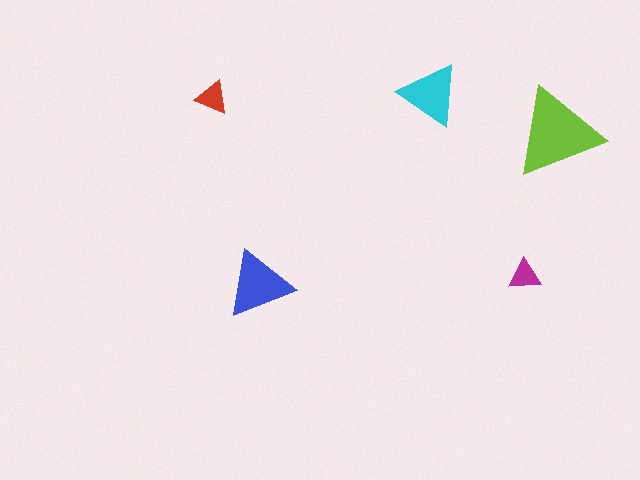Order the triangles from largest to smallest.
the lime one, the blue one, the cyan one, the red one, the magenta one.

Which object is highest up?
The cyan triangle is topmost.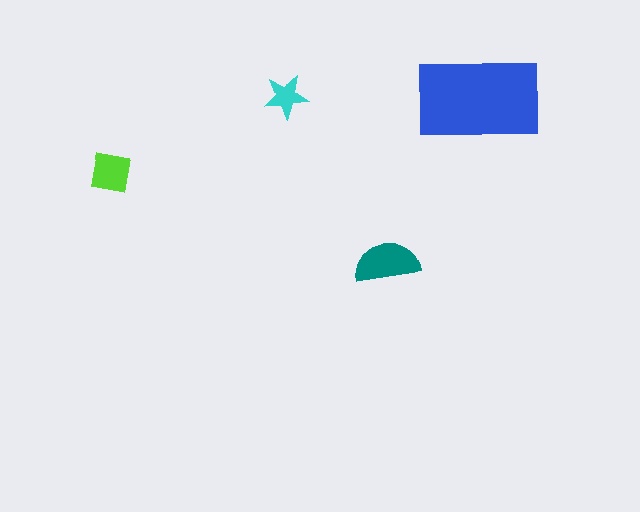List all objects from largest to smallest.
The blue rectangle, the teal semicircle, the lime square, the cyan star.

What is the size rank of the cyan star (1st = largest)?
4th.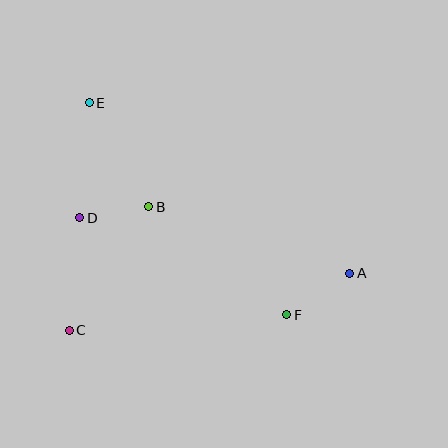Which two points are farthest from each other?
Points A and E are farthest from each other.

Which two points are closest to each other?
Points B and D are closest to each other.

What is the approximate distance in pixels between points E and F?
The distance between E and F is approximately 290 pixels.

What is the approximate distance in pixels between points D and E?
The distance between D and E is approximately 115 pixels.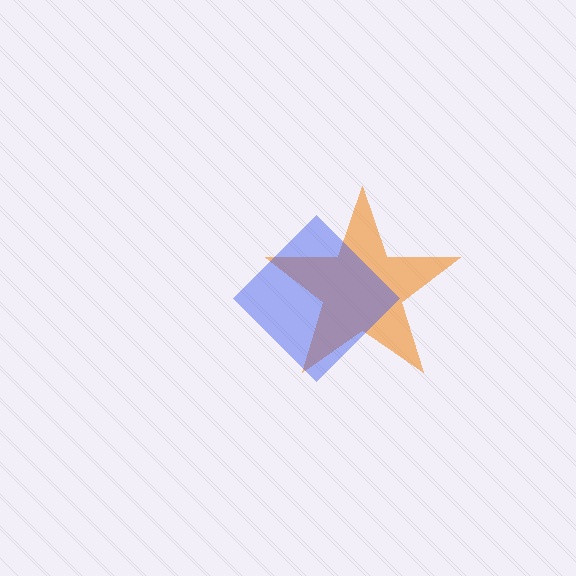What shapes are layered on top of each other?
The layered shapes are: an orange star, a blue diamond.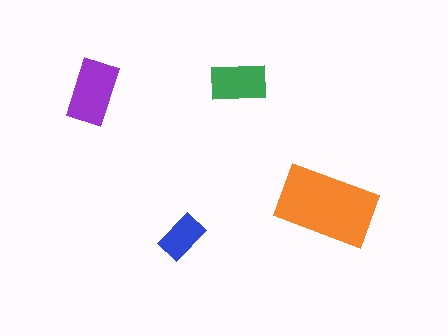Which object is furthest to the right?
The orange rectangle is rightmost.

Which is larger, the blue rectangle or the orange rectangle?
The orange one.